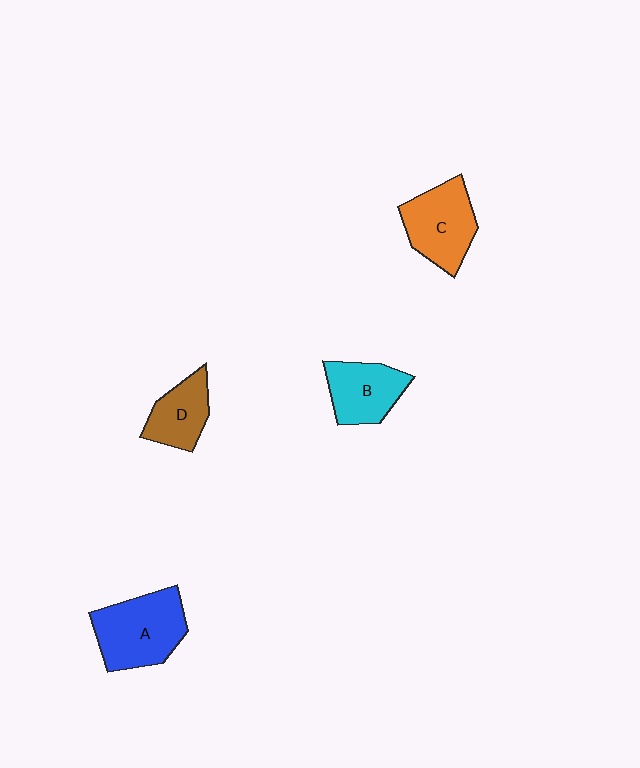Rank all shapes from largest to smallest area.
From largest to smallest: A (blue), C (orange), B (cyan), D (brown).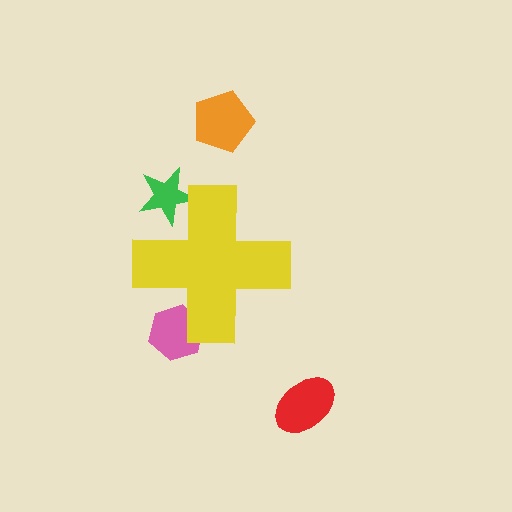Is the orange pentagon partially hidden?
No, the orange pentagon is fully visible.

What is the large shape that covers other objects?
A yellow cross.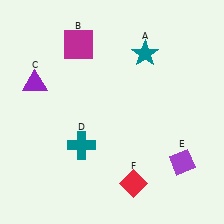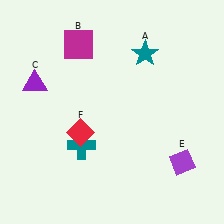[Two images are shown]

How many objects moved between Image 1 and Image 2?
1 object moved between the two images.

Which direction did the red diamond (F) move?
The red diamond (F) moved left.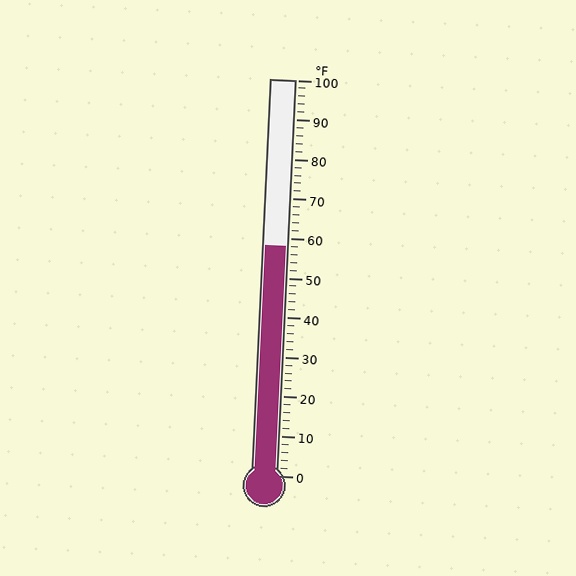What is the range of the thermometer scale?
The thermometer scale ranges from 0°F to 100°F.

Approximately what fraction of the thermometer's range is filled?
The thermometer is filled to approximately 60% of its range.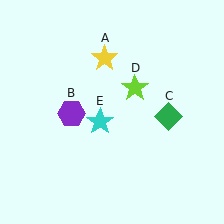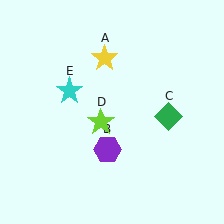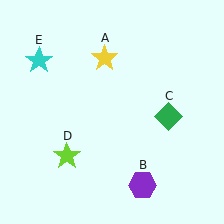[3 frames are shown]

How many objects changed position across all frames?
3 objects changed position: purple hexagon (object B), lime star (object D), cyan star (object E).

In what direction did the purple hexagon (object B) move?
The purple hexagon (object B) moved down and to the right.